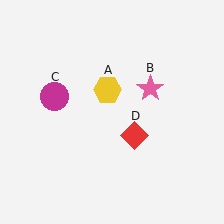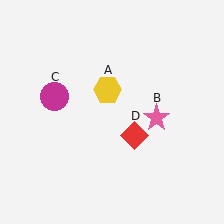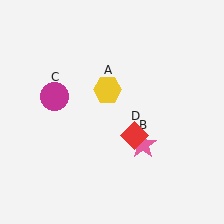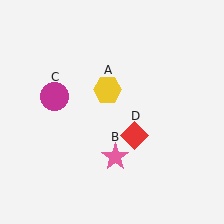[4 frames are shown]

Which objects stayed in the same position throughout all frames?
Yellow hexagon (object A) and magenta circle (object C) and red diamond (object D) remained stationary.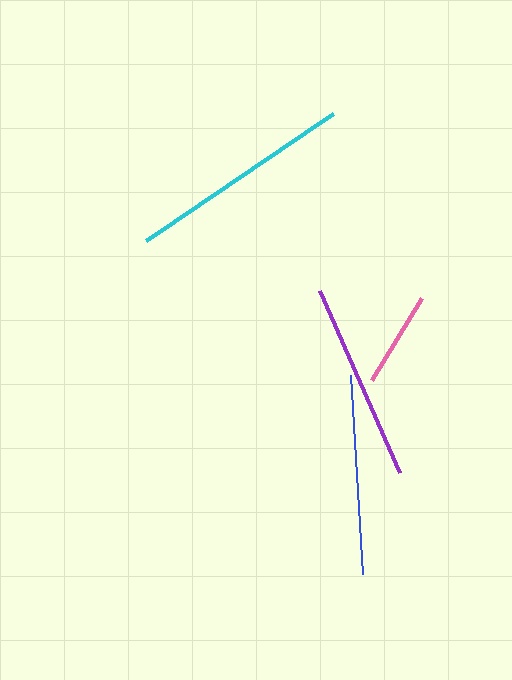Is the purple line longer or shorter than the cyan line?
The cyan line is longer than the purple line.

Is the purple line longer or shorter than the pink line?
The purple line is longer than the pink line.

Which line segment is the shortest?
The pink line is the shortest at approximately 95 pixels.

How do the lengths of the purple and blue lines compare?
The purple and blue lines are approximately the same length.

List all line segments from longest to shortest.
From longest to shortest: cyan, purple, blue, pink.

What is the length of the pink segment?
The pink segment is approximately 95 pixels long.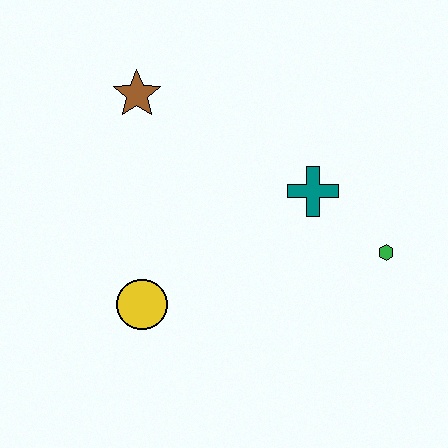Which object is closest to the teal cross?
The green hexagon is closest to the teal cross.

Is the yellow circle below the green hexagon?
Yes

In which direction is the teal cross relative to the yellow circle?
The teal cross is to the right of the yellow circle.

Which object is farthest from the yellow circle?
The green hexagon is farthest from the yellow circle.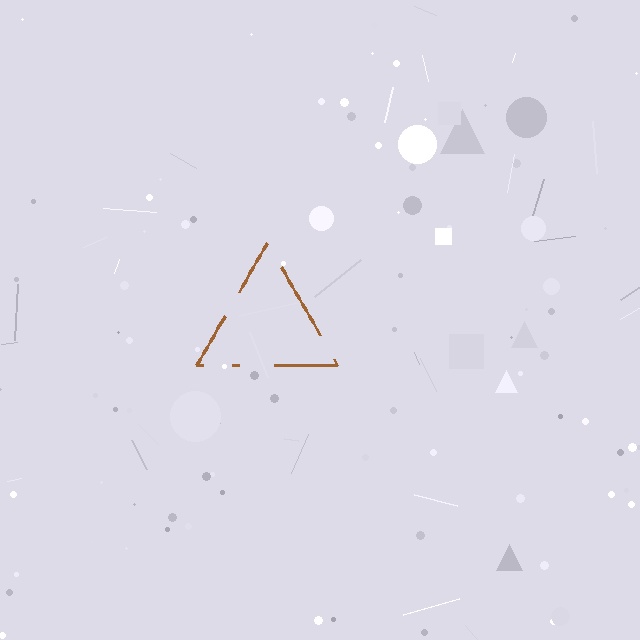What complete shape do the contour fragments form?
The contour fragments form a triangle.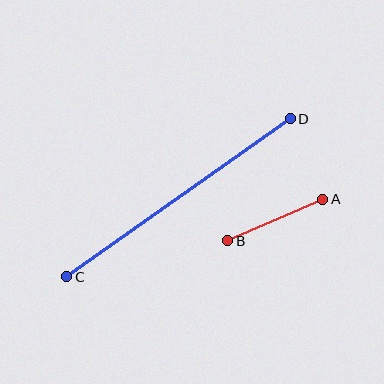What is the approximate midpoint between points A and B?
The midpoint is at approximately (275, 220) pixels.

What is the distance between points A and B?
The distance is approximately 104 pixels.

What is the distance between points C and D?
The distance is approximately 274 pixels.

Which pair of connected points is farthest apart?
Points C and D are farthest apart.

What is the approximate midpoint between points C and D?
The midpoint is at approximately (178, 198) pixels.